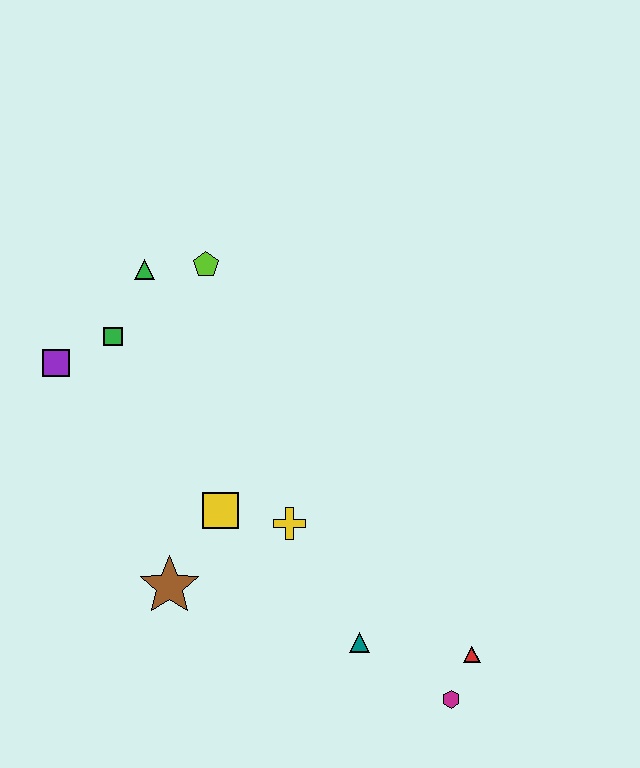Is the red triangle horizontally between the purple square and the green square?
No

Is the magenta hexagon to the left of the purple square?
No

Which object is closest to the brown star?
The yellow square is closest to the brown star.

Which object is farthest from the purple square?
The magenta hexagon is farthest from the purple square.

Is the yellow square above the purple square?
No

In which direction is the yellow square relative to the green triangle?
The yellow square is below the green triangle.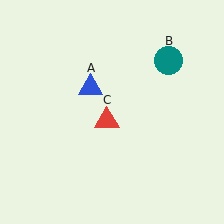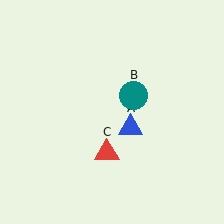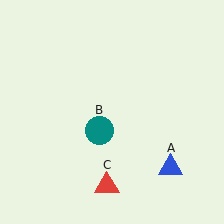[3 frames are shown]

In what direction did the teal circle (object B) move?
The teal circle (object B) moved down and to the left.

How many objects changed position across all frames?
3 objects changed position: blue triangle (object A), teal circle (object B), red triangle (object C).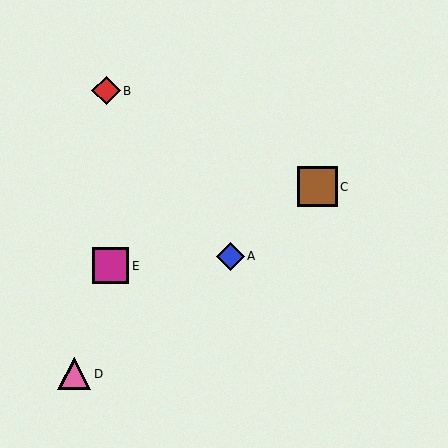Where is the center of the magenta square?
The center of the magenta square is at (111, 266).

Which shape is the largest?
The brown square (labeled C) is the largest.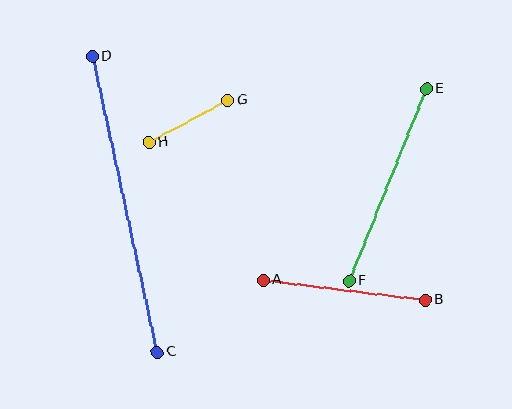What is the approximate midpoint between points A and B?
The midpoint is at approximately (344, 290) pixels.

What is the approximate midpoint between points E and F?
The midpoint is at approximately (387, 185) pixels.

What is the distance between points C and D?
The distance is approximately 302 pixels.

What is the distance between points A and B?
The distance is approximately 163 pixels.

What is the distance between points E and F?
The distance is approximately 206 pixels.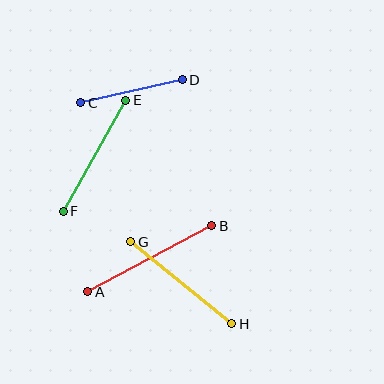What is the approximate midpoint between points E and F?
The midpoint is at approximately (94, 156) pixels.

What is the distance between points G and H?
The distance is approximately 130 pixels.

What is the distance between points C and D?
The distance is approximately 104 pixels.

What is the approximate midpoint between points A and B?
The midpoint is at approximately (150, 259) pixels.